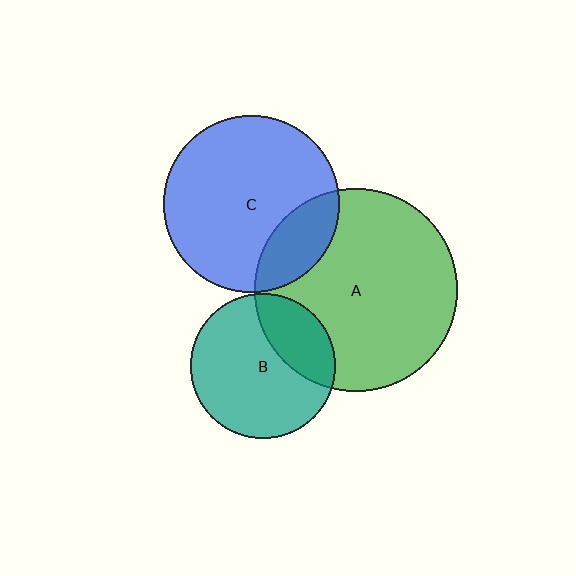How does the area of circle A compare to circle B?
Approximately 2.0 times.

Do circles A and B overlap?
Yes.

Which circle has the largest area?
Circle A (green).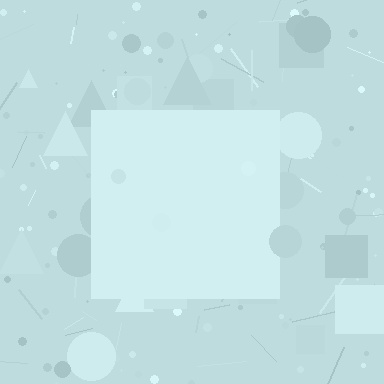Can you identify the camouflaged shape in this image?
The camouflaged shape is a square.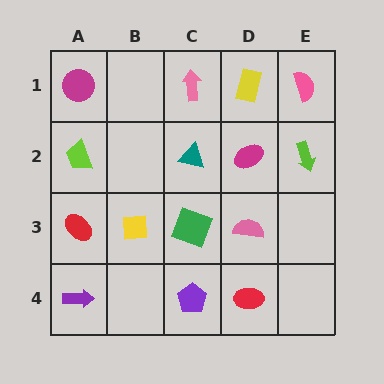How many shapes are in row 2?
4 shapes.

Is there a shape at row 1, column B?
No, that cell is empty.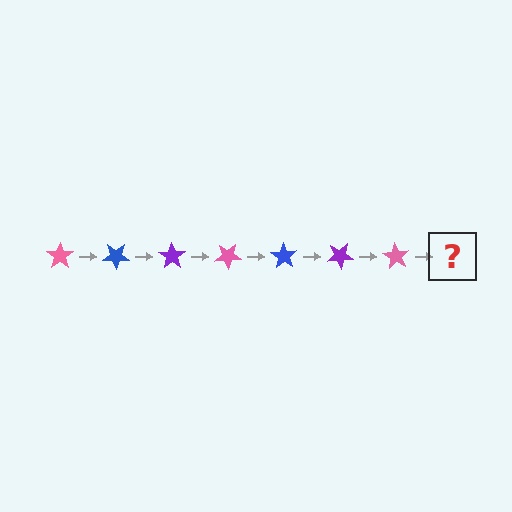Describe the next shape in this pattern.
It should be a blue star, rotated 245 degrees from the start.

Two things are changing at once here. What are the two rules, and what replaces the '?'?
The two rules are that it rotates 35 degrees each step and the color cycles through pink, blue, and purple. The '?' should be a blue star, rotated 245 degrees from the start.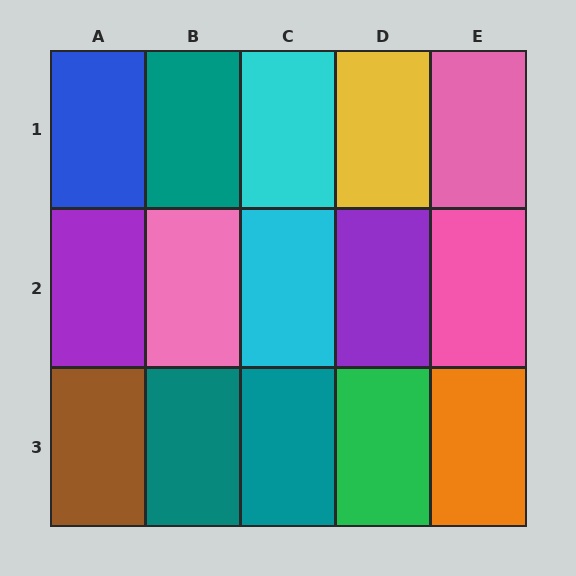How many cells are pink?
3 cells are pink.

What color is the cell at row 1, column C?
Cyan.